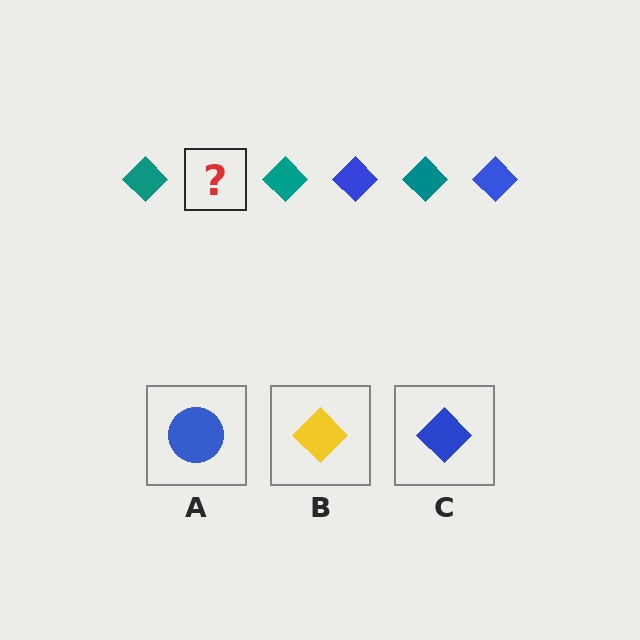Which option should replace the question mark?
Option C.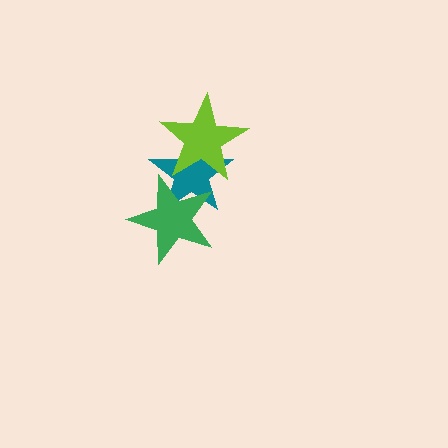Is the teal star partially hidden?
Yes, it is partially covered by another shape.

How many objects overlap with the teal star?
2 objects overlap with the teal star.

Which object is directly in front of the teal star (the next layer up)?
The lime star is directly in front of the teal star.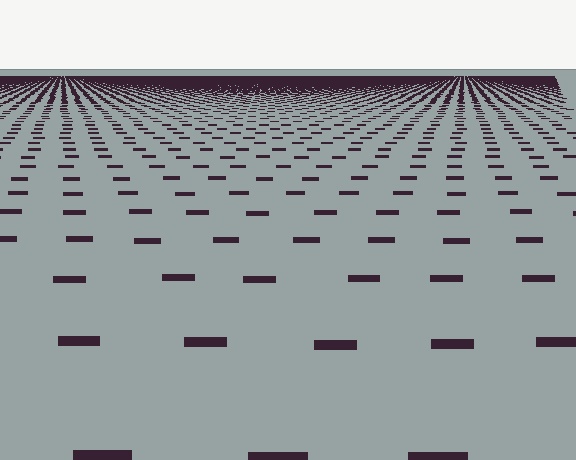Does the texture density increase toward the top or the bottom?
Density increases toward the top.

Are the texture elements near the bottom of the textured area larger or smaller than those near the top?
Larger. Near the bottom, elements are closer to the viewer and appear at a bigger on-screen size.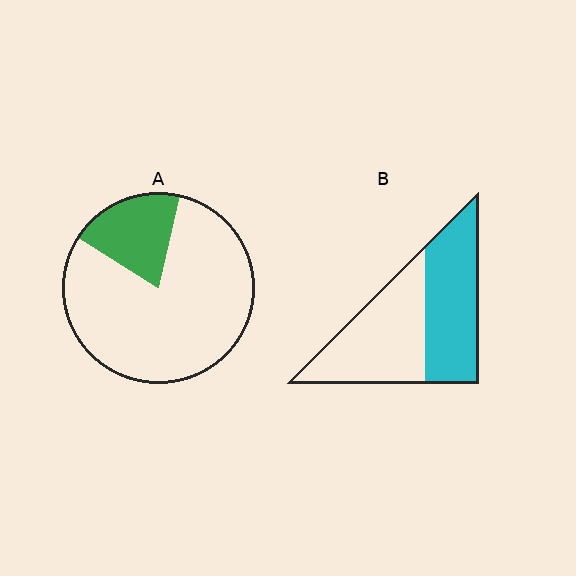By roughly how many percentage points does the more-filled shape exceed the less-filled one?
By roughly 30 percentage points (B over A).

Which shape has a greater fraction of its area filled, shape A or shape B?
Shape B.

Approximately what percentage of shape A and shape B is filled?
A is approximately 20% and B is approximately 50%.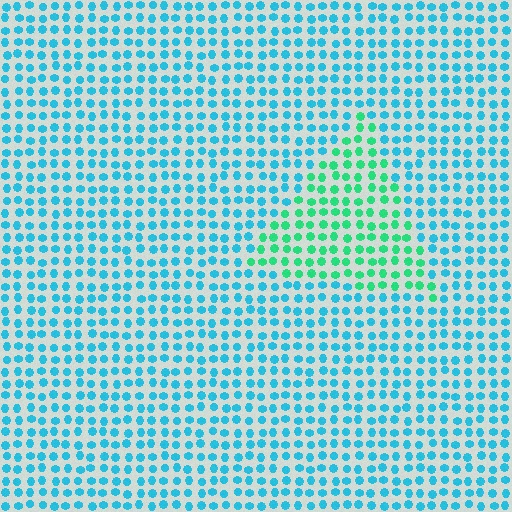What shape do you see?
I see a triangle.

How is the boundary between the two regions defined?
The boundary is defined purely by a slight shift in hue (about 42 degrees). Spacing, size, and orientation are identical on both sides.